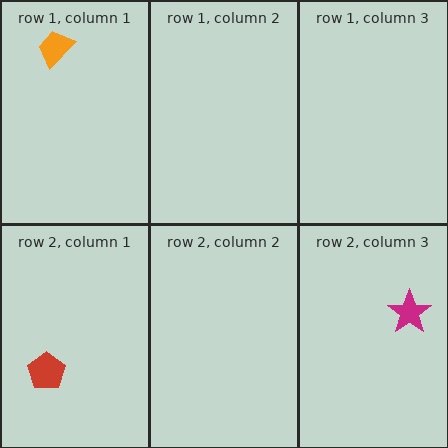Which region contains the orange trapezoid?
The row 1, column 1 region.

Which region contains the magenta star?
The row 2, column 3 region.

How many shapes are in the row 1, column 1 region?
1.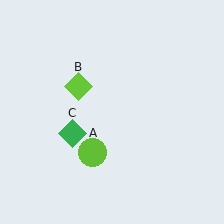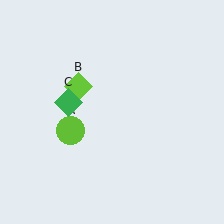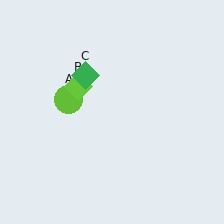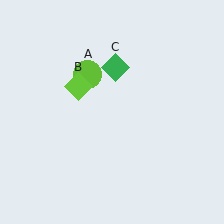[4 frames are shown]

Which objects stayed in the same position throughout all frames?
Lime diamond (object B) remained stationary.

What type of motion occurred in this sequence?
The lime circle (object A), green diamond (object C) rotated clockwise around the center of the scene.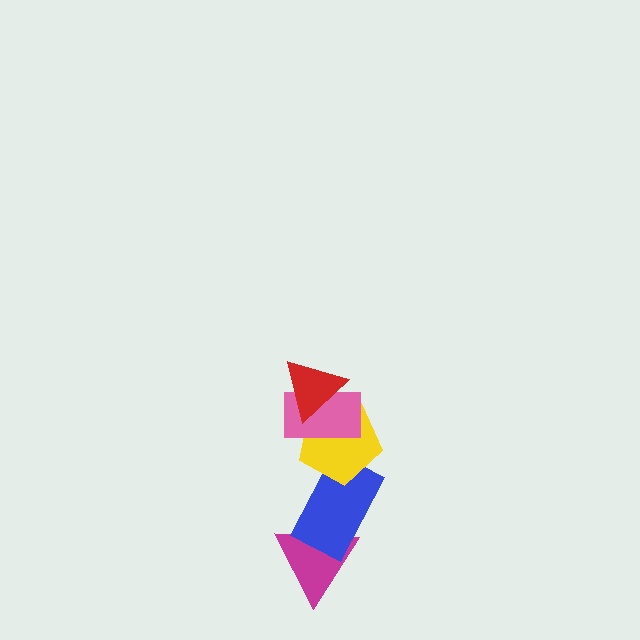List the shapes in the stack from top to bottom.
From top to bottom: the red triangle, the pink rectangle, the yellow pentagon, the blue rectangle, the magenta triangle.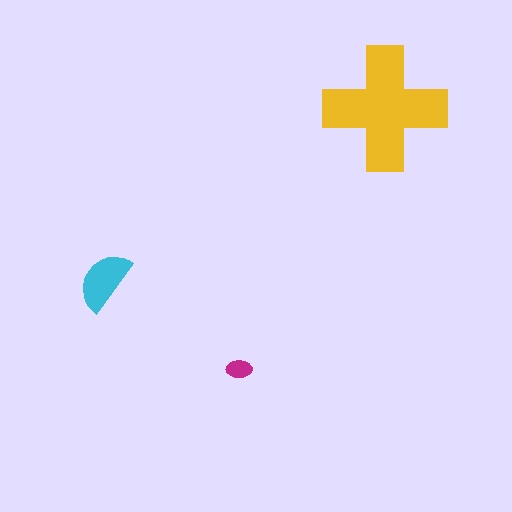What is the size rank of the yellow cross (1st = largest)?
1st.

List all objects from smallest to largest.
The magenta ellipse, the cyan semicircle, the yellow cross.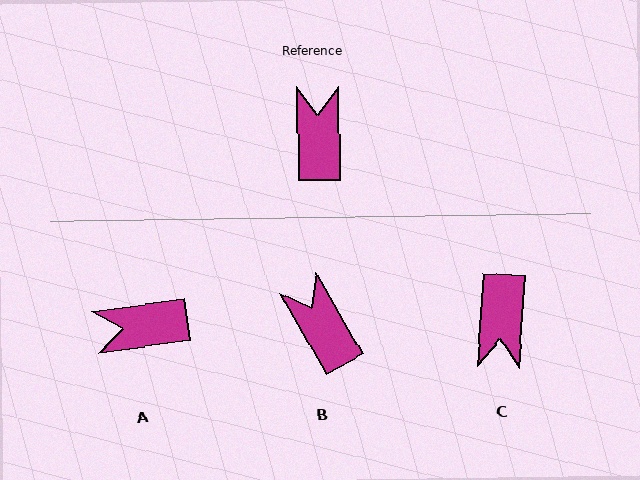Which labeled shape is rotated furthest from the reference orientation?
C, about 175 degrees away.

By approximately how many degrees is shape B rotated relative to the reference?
Approximately 28 degrees counter-clockwise.